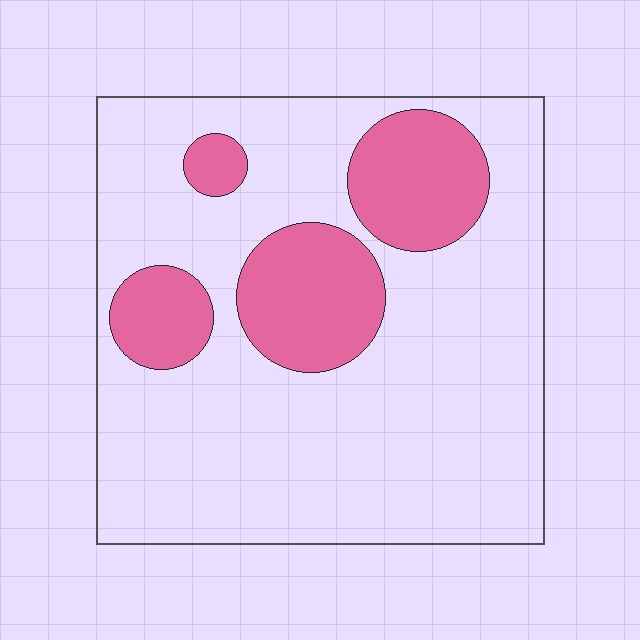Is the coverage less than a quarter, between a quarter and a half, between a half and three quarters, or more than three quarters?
Less than a quarter.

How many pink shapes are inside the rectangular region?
4.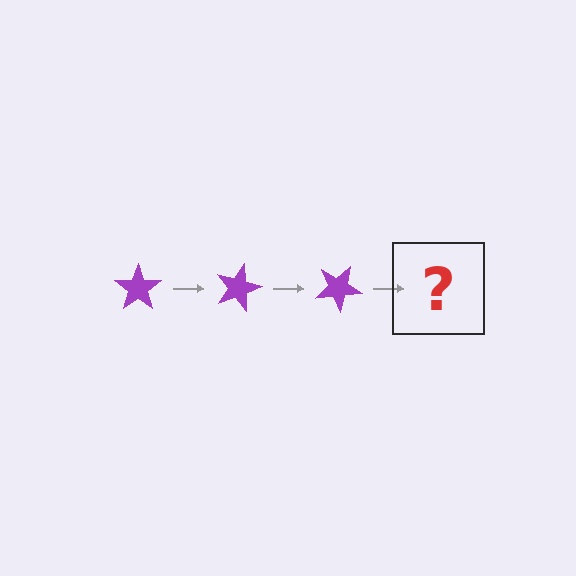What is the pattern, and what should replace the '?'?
The pattern is that the star rotates 15 degrees each step. The '?' should be a purple star rotated 45 degrees.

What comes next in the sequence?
The next element should be a purple star rotated 45 degrees.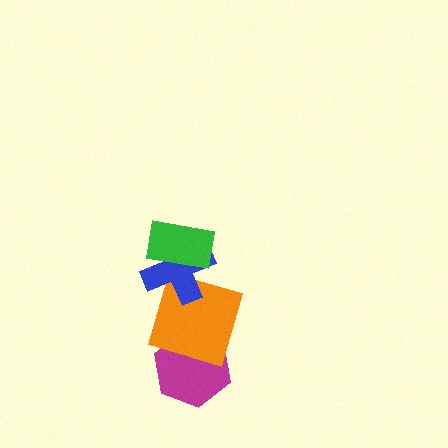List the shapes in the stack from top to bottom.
From top to bottom: the green rectangle, the blue cross, the orange square, the magenta hexagon.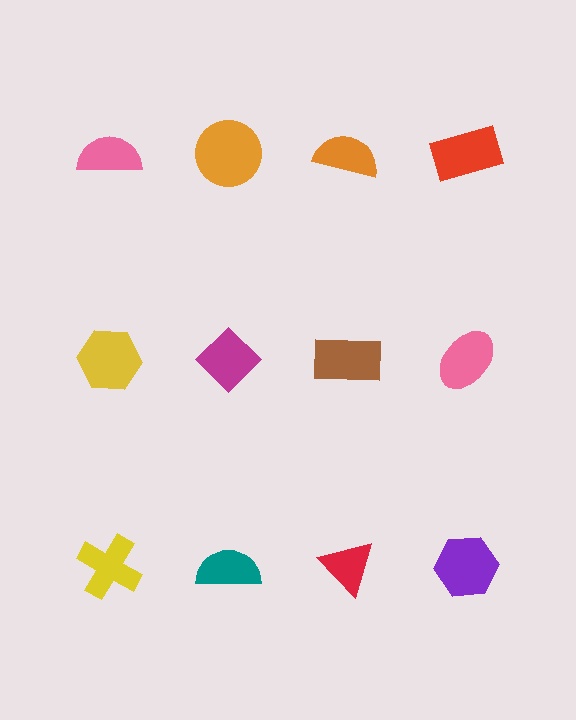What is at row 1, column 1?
A pink semicircle.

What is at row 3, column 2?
A teal semicircle.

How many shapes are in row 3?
4 shapes.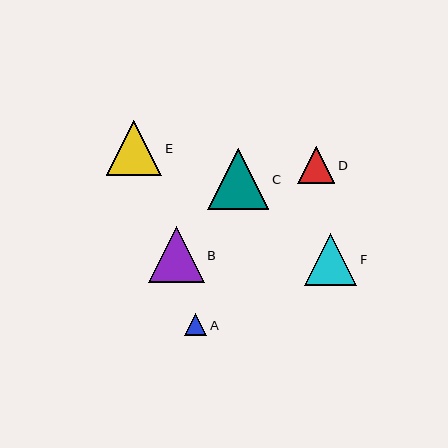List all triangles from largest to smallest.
From largest to smallest: C, B, E, F, D, A.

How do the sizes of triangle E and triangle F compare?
Triangle E and triangle F are approximately the same size.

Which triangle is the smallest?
Triangle A is the smallest with a size of approximately 22 pixels.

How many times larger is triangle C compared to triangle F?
Triangle C is approximately 1.2 times the size of triangle F.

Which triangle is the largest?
Triangle C is the largest with a size of approximately 61 pixels.